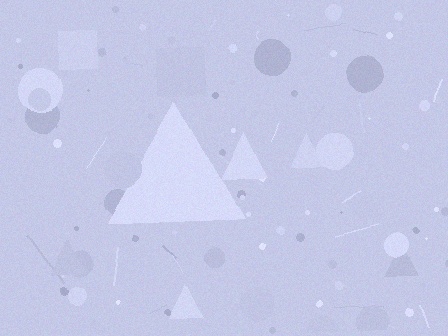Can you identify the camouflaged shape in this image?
The camouflaged shape is a triangle.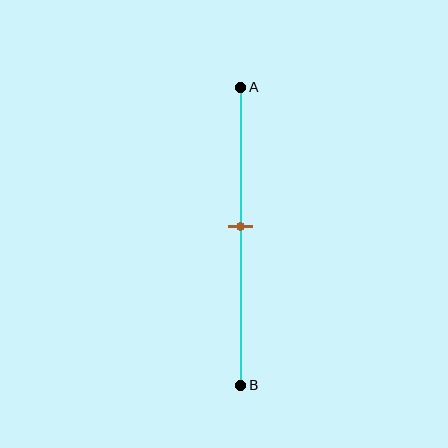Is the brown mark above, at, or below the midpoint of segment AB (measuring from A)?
The brown mark is above the midpoint of segment AB.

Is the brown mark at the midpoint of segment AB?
No, the mark is at about 45% from A, not at the 50% midpoint.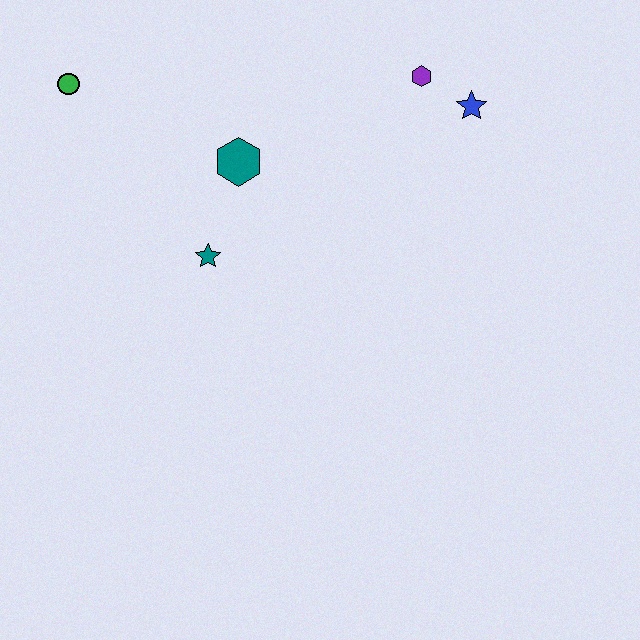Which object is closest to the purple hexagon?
The blue star is closest to the purple hexagon.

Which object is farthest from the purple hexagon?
The green circle is farthest from the purple hexagon.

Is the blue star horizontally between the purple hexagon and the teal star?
No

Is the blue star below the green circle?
Yes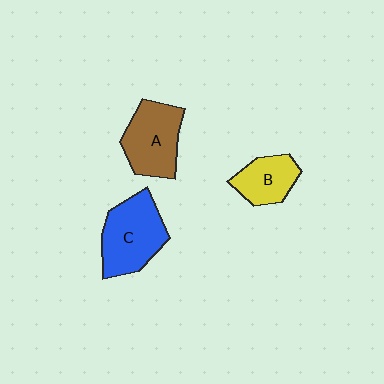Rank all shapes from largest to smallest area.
From largest to smallest: C (blue), A (brown), B (yellow).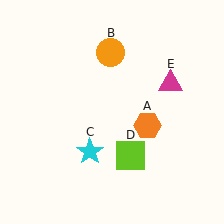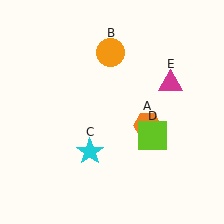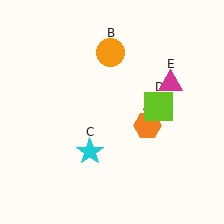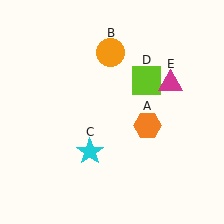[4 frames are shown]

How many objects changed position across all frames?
1 object changed position: lime square (object D).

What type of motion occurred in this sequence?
The lime square (object D) rotated counterclockwise around the center of the scene.